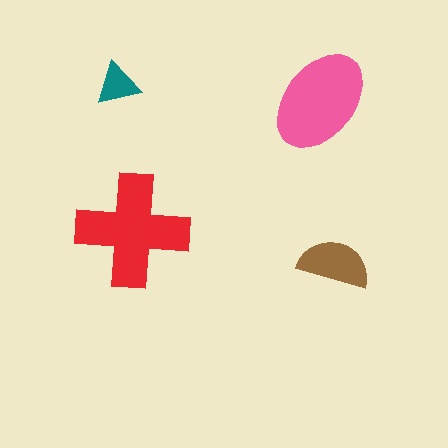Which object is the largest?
The red cross.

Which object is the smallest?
The teal triangle.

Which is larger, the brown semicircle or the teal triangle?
The brown semicircle.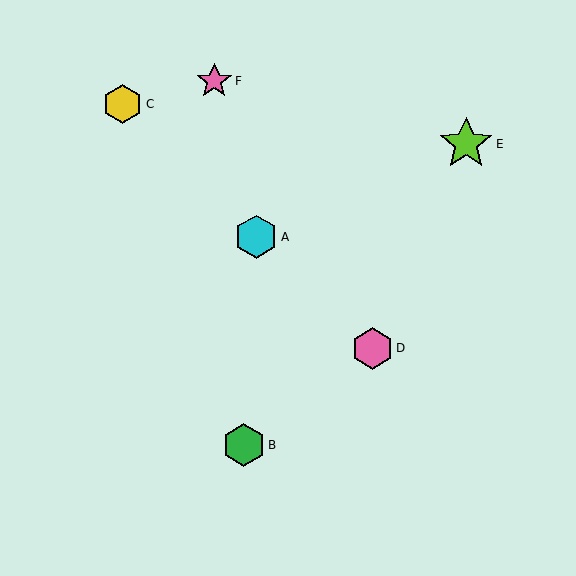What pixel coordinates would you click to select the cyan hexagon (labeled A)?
Click at (256, 237) to select the cyan hexagon A.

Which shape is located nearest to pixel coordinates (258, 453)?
The green hexagon (labeled B) at (244, 445) is nearest to that location.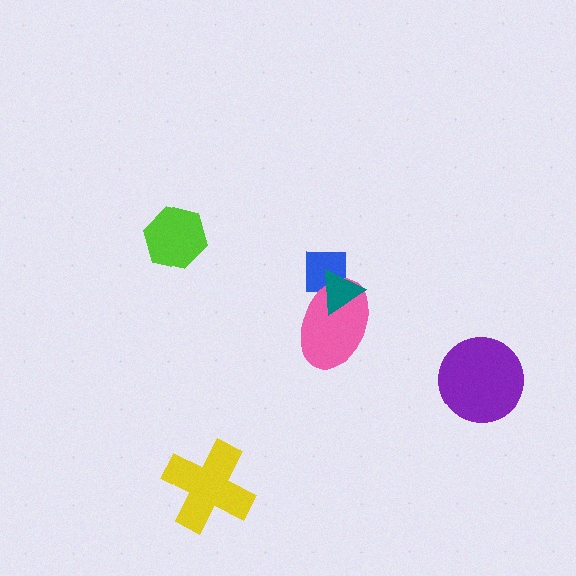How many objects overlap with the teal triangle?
2 objects overlap with the teal triangle.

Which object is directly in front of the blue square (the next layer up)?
The pink ellipse is directly in front of the blue square.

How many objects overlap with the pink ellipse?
2 objects overlap with the pink ellipse.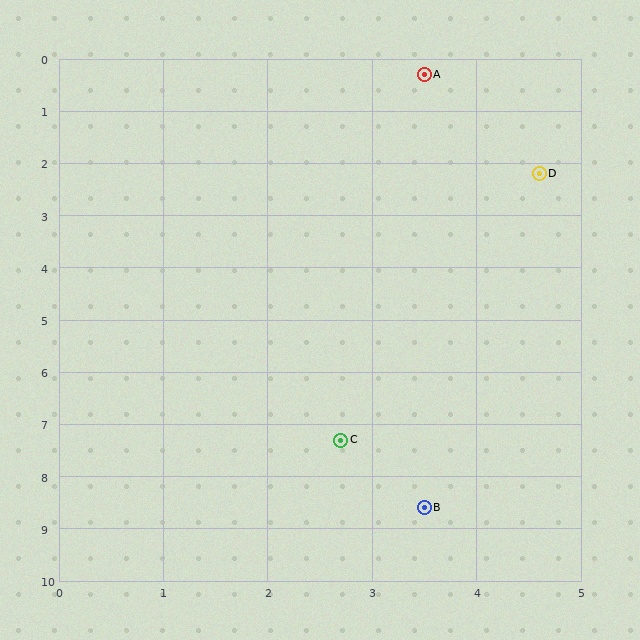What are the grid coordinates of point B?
Point B is at approximately (3.5, 8.6).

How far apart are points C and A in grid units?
Points C and A are about 7.0 grid units apart.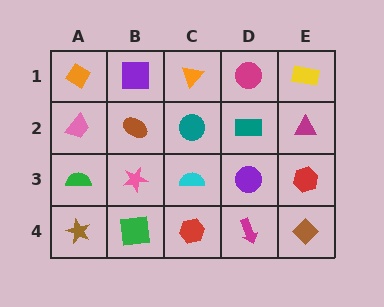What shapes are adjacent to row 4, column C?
A cyan semicircle (row 3, column C), a green square (row 4, column B), a magenta arrow (row 4, column D).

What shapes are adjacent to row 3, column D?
A teal rectangle (row 2, column D), a magenta arrow (row 4, column D), a cyan semicircle (row 3, column C), a red hexagon (row 3, column E).